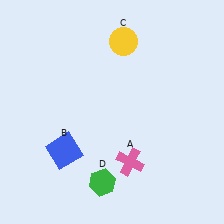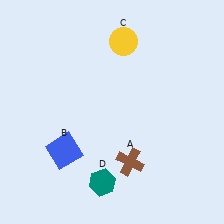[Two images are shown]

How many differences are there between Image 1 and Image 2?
There are 2 differences between the two images.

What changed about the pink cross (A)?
In Image 1, A is pink. In Image 2, it changed to brown.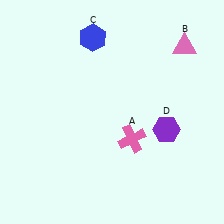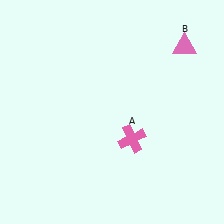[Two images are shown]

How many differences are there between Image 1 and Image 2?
There are 2 differences between the two images.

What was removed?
The purple hexagon (D), the blue hexagon (C) were removed in Image 2.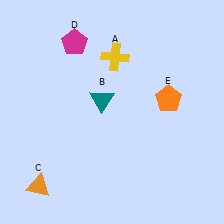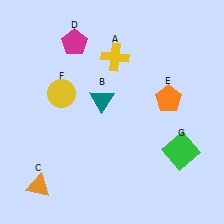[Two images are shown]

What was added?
A yellow circle (F), a green square (G) were added in Image 2.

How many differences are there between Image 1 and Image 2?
There are 2 differences between the two images.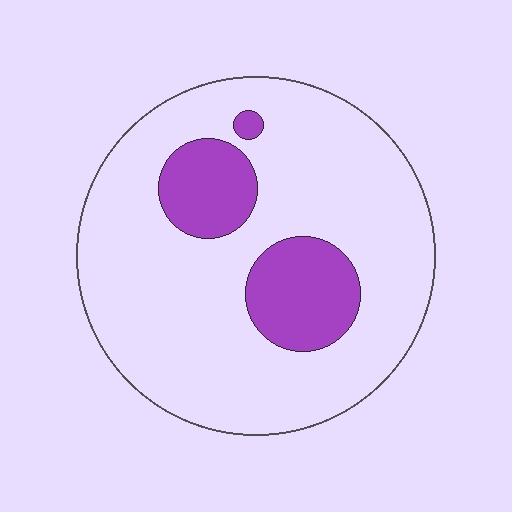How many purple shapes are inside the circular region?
3.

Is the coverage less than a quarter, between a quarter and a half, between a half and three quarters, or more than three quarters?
Less than a quarter.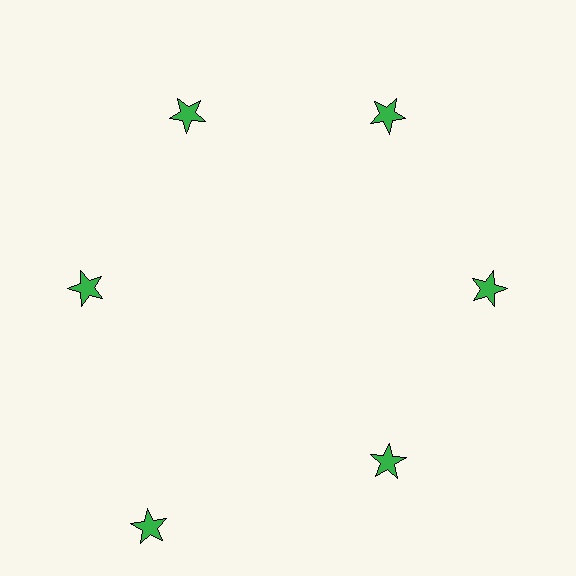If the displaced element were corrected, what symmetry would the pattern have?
It would have 6-fold rotational symmetry — the pattern would map onto itself every 60 degrees.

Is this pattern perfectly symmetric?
No. The 6 green stars are arranged in a ring, but one element near the 7 o'clock position is pushed outward from the center, breaking the 6-fold rotational symmetry.